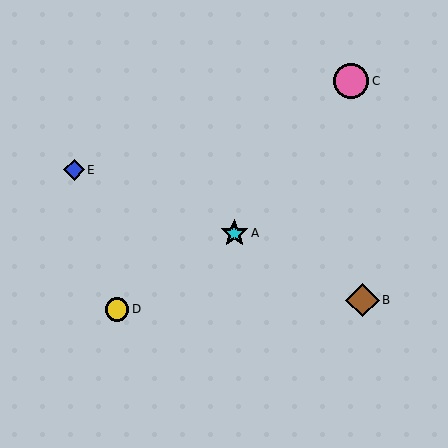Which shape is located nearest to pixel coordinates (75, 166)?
The blue diamond (labeled E) at (74, 170) is nearest to that location.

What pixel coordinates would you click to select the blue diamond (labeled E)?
Click at (74, 170) to select the blue diamond E.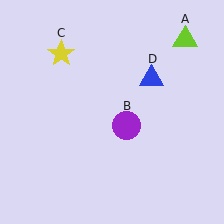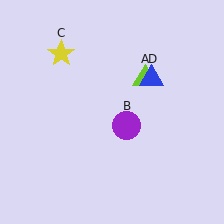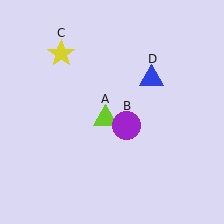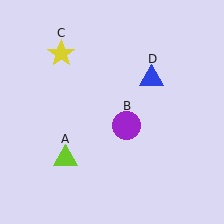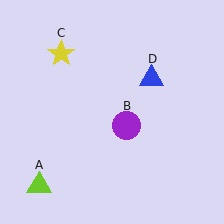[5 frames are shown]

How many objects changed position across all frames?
1 object changed position: lime triangle (object A).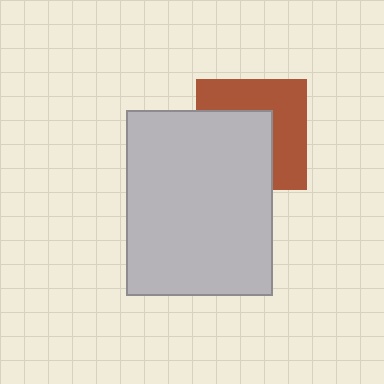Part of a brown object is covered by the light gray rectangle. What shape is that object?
It is a square.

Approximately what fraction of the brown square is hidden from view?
Roughly 51% of the brown square is hidden behind the light gray rectangle.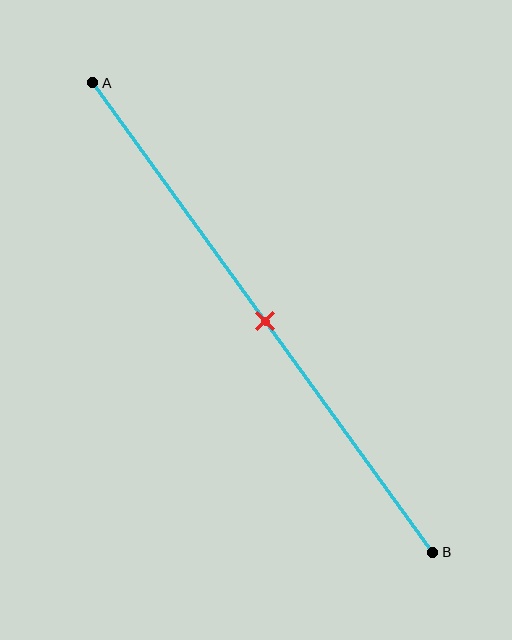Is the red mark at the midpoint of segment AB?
Yes, the mark is approximately at the midpoint.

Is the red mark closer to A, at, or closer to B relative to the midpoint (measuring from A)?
The red mark is approximately at the midpoint of segment AB.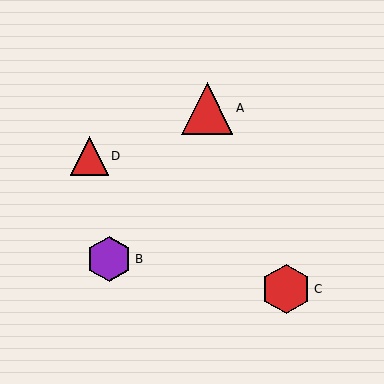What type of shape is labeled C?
Shape C is a red hexagon.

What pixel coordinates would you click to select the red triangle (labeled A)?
Click at (207, 109) to select the red triangle A.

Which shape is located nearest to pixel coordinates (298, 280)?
The red hexagon (labeled C) at (286, 289) is nearest to that location.